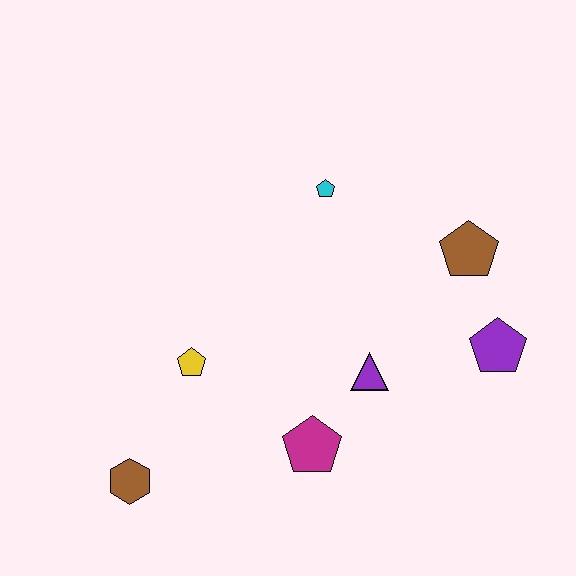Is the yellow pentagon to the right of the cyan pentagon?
No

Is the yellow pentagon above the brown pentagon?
No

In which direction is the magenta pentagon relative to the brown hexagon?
The magenta pentagon is to the right of the brown hexagon.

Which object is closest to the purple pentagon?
The brown pentagon is closest to the purple pentagon.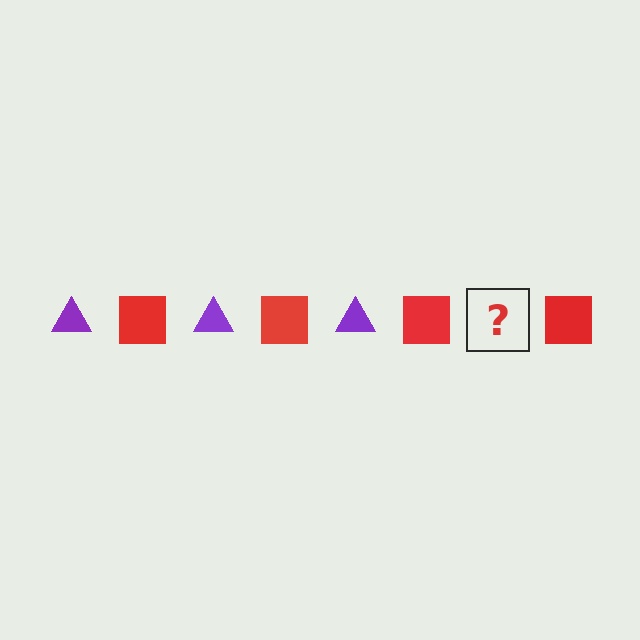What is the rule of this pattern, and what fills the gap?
The rule is that the pattern alternates between purple triangle and red square. The gap should be filled with a purple triangle.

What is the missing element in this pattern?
The missing element is a purple triangle.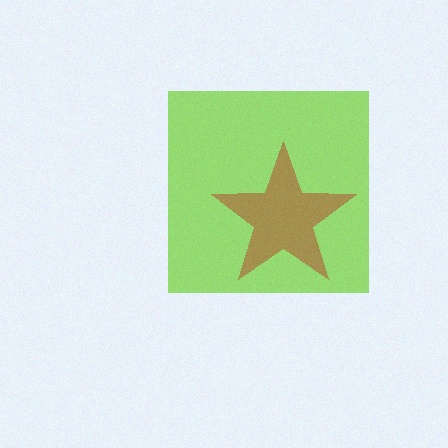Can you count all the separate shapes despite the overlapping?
Yes, there are 2 separate shapes.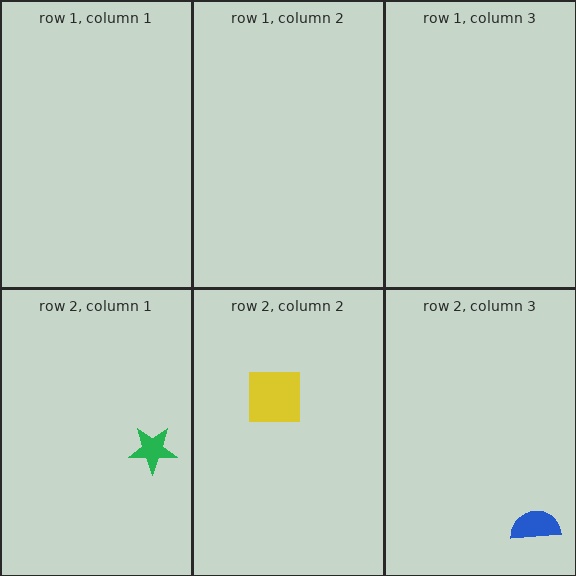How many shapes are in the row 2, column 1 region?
1.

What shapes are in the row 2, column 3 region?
The blue semicircle.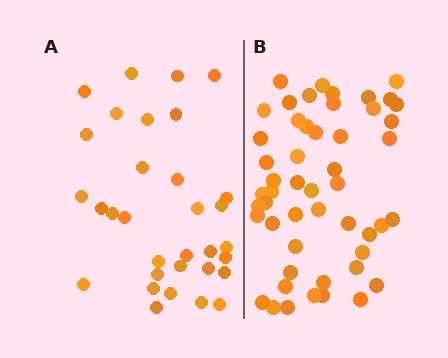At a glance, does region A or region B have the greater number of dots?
Region B (the right region) has more dots.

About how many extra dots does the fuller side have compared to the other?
Region B has approximately 20 more dots than region A.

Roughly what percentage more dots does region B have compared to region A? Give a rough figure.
About 60% more.